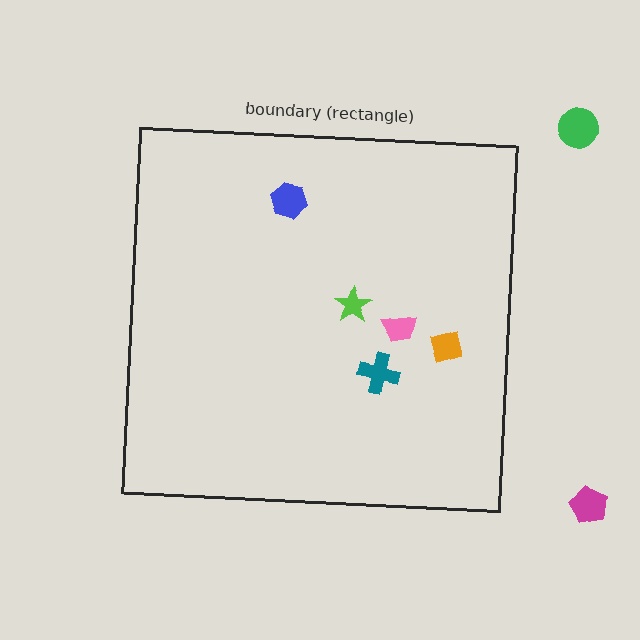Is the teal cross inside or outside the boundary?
Inside.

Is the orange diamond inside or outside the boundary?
Inside.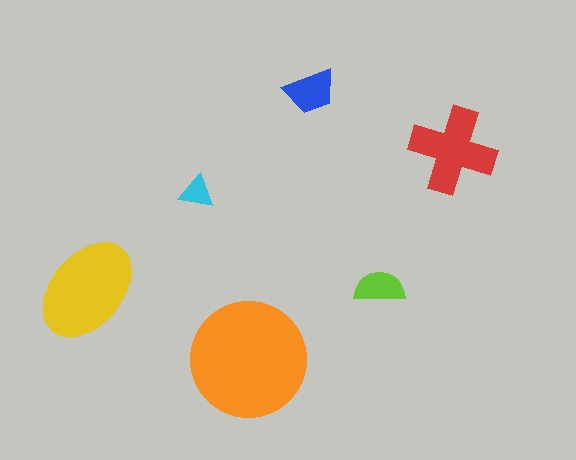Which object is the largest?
The orange circle.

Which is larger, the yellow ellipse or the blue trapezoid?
The yellow ellipse.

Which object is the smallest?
The cyan triangle.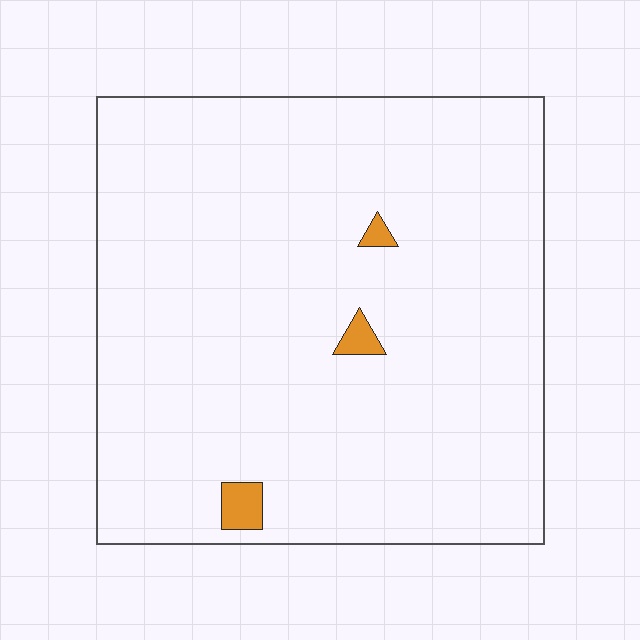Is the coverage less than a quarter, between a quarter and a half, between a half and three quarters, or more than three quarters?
Less than a quarter.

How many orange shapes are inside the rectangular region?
3.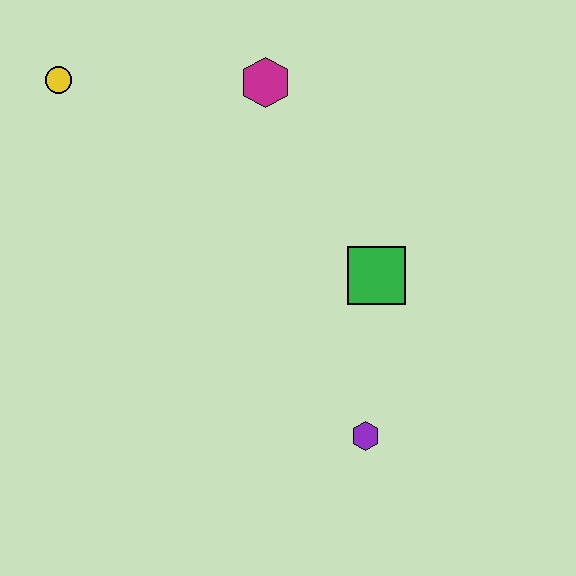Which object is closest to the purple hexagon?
The green square is closest to the purple hexagon.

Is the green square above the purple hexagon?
Yes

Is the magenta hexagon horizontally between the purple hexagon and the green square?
No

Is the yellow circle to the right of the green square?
No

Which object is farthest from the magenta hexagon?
The purple hexagon is farthest from the magenta hexagon.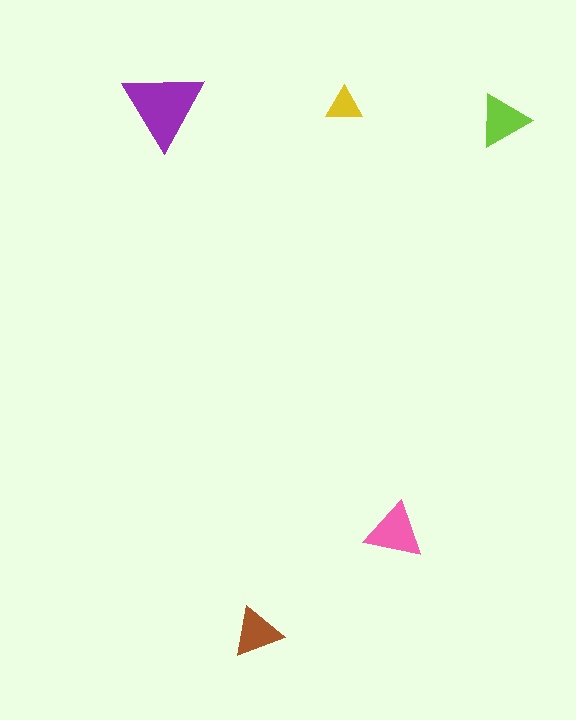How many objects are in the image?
There are 5 objects in the image.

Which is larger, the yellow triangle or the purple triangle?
The purple one.